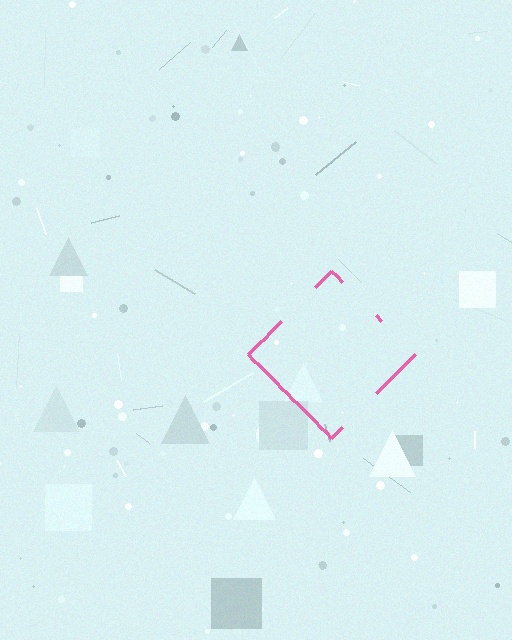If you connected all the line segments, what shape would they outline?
They would outline a diamond.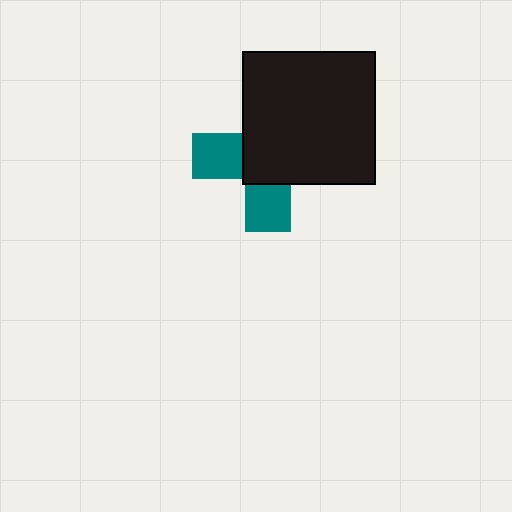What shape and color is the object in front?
The object in front is a black square.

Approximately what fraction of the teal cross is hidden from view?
Roughly 63% of the teal cross is hidden behind the black square.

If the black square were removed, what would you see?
You would see the complete teal cross.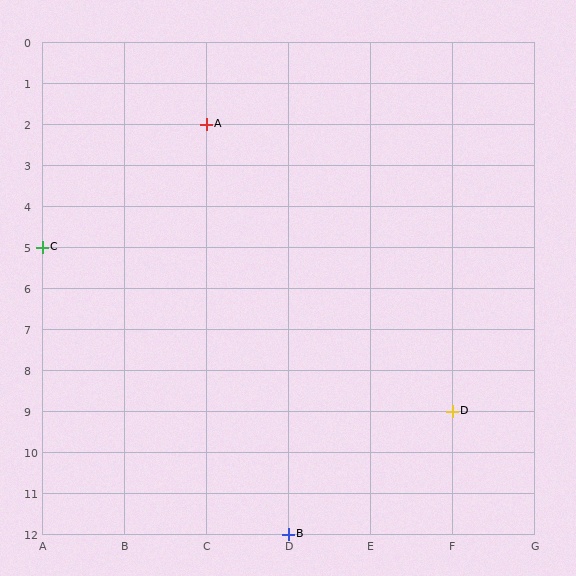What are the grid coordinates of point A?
Point A is at grid coordinates (C, 2).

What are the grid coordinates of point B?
Point B is at grid coordinates (D, 12).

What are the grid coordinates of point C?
Point C is at grid coordinates (A, 5).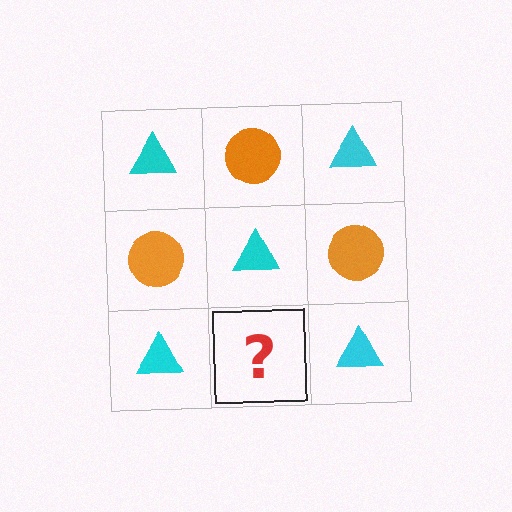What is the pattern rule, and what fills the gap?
The rule is that it alternates cyan triangle and orange circle in a checkerboard pattern. The gap should be filled with an orange circle.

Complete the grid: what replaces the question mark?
The question mark should be replaced with an orange circle.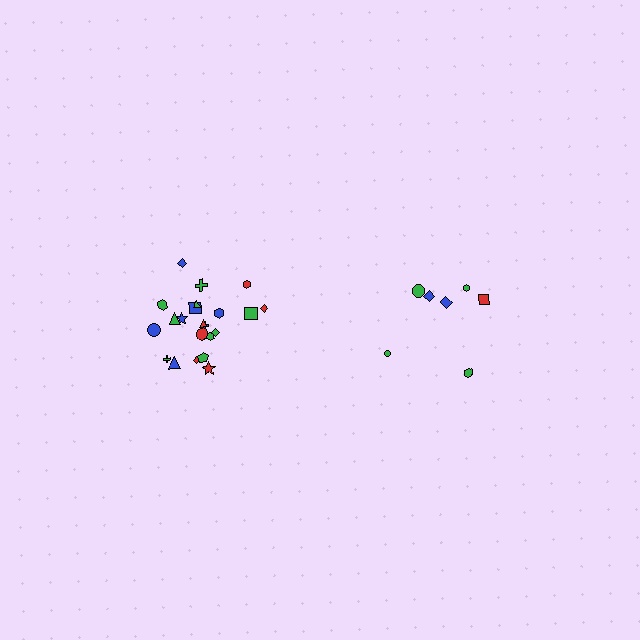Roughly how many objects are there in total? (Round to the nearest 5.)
Roughly 30 objects in total.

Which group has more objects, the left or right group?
The left group.